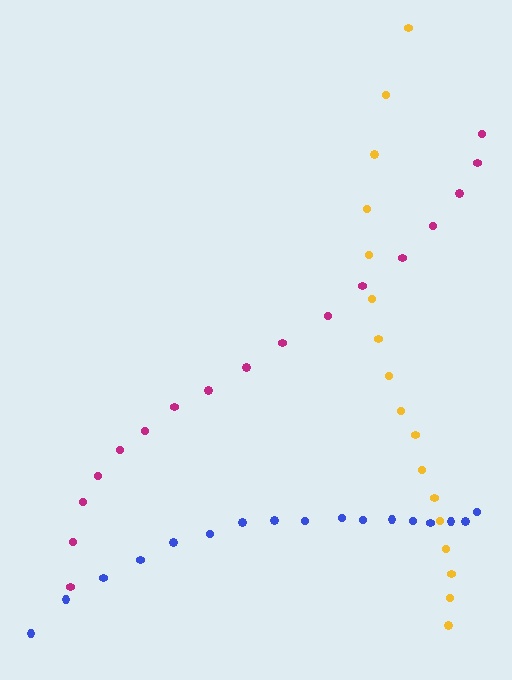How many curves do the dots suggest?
There are 3 distinct paths.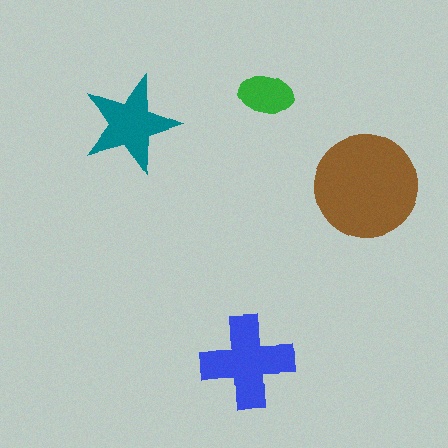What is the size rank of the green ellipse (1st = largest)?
4th.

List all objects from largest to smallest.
The brown circle, the blue cross, the teal star, the green ellipse.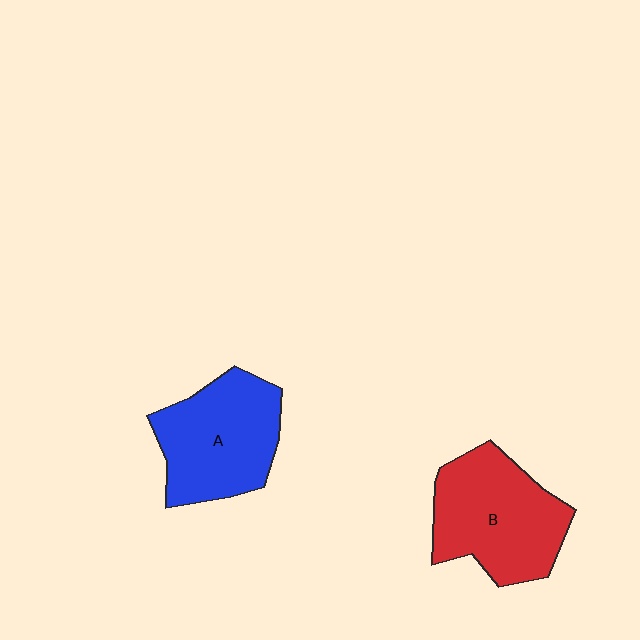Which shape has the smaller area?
Shape A (blue).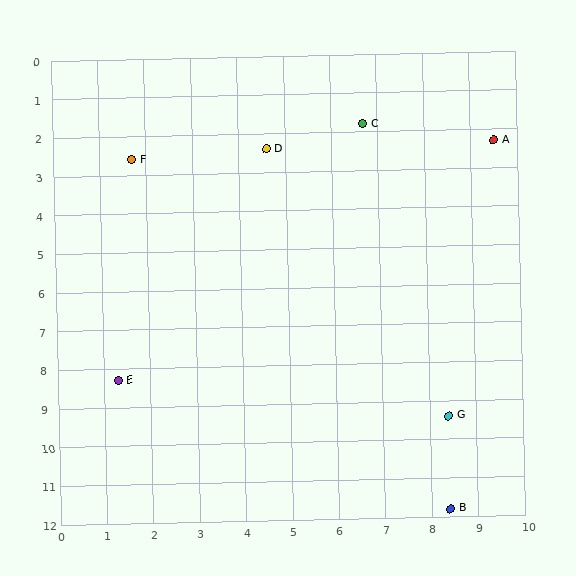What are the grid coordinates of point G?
Point G is at approximately (8.4, 9.4).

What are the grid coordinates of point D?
Point D is at approximately (4.6, 2.4).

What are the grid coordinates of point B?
Point B is at approximately (8.4, 11.8).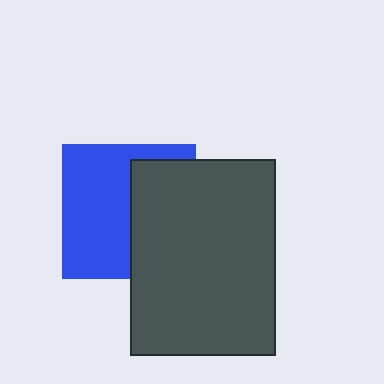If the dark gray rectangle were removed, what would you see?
You would see the complete blue square.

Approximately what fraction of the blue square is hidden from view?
Roughly 43% of the blue square is hidden behind the dark gray rectangle.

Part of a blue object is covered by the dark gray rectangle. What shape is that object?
It is a square.